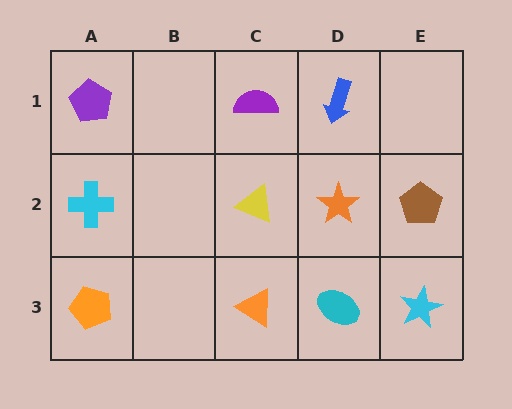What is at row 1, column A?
A purple pentagon.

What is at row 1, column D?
A blue arrow.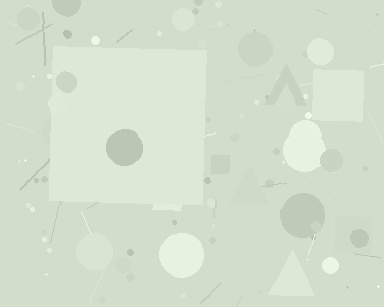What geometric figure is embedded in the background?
A square is embedded in the background.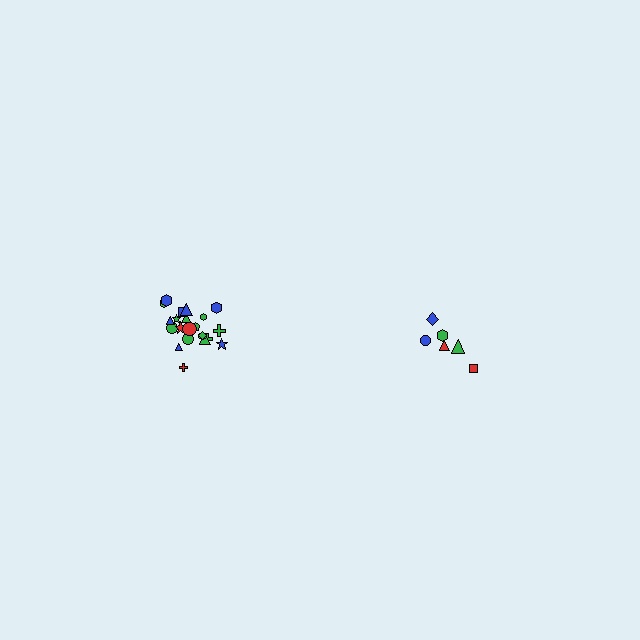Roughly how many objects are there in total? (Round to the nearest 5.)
Roughly 30 objects in total.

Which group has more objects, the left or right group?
The left group.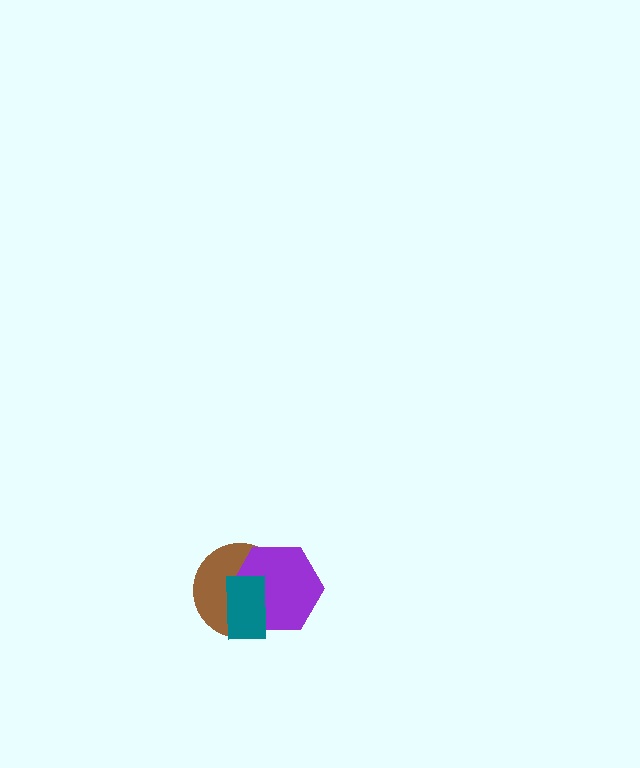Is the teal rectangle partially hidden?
No, no other shape covers it.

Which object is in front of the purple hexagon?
The teal rectangle is in front of the purple hexagon.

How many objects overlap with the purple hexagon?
2 objects overlap with the purple hexagon.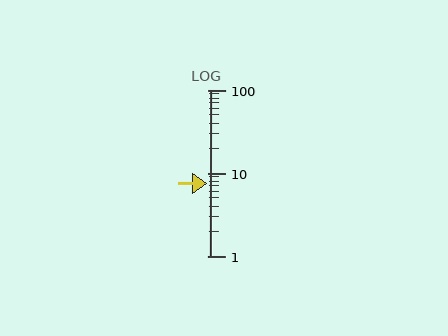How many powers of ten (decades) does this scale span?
The scale spans 2 decades, from 1 to 100.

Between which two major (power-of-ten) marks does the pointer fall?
The pointer is between 1 and 10.